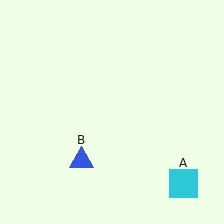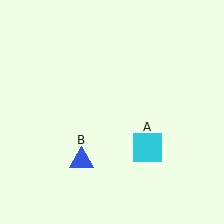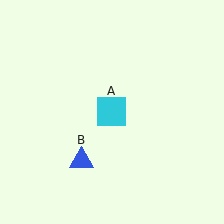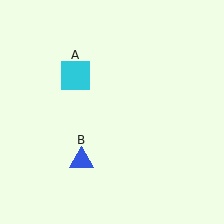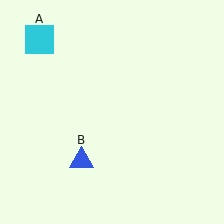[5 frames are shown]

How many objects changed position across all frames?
1 object changed position: cyan square (object A).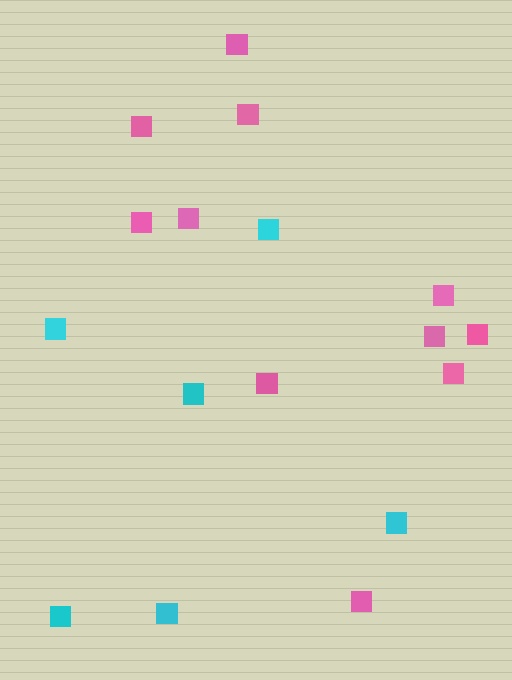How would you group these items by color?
There are 2 groups: one group of pink squares (11) and one group of cyan squares (6).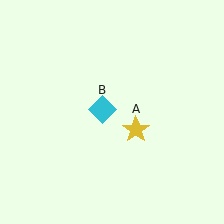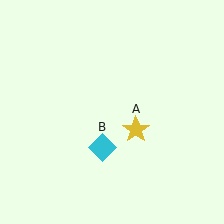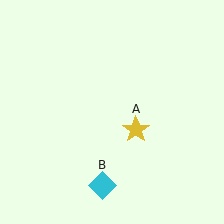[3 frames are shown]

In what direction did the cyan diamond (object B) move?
The cyan diamond (object B) moved down.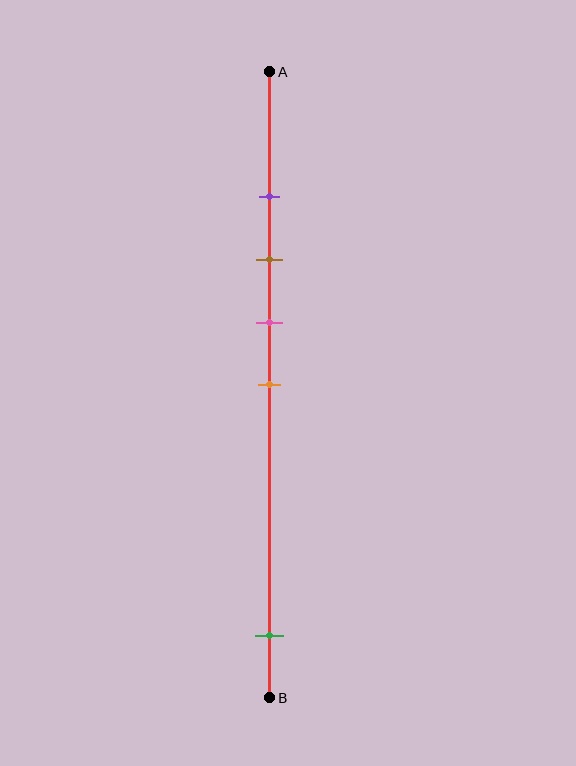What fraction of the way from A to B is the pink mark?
The pink mark is approximately 40% (0.4) of the way from A to B.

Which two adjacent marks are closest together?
The purple and brown marks are the closest adjacent pair.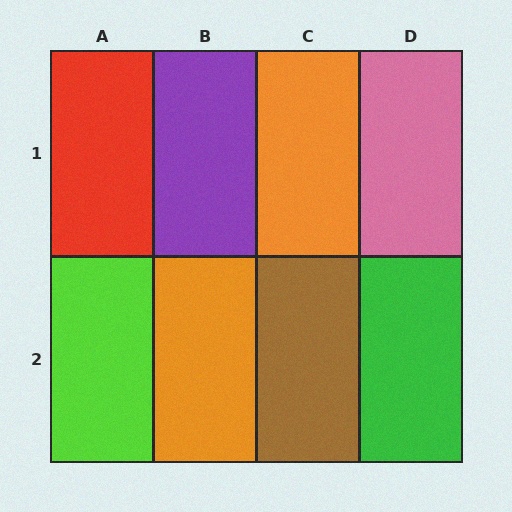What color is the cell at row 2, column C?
Brown.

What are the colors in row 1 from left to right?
Red, purple, orange, pink.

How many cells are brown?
1 cell is brown.